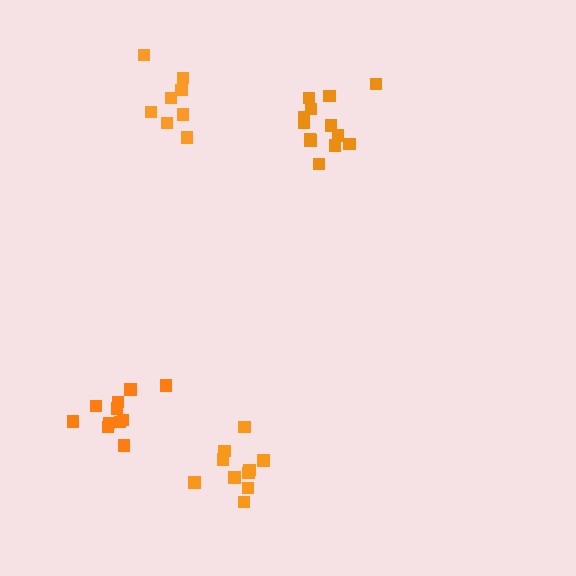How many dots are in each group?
Group 1: 13 dots, Group 2: 11 dots, Group 3: 10 dots, Group 4: 8 dots (42 total).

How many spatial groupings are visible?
There are 4 spatial groupings.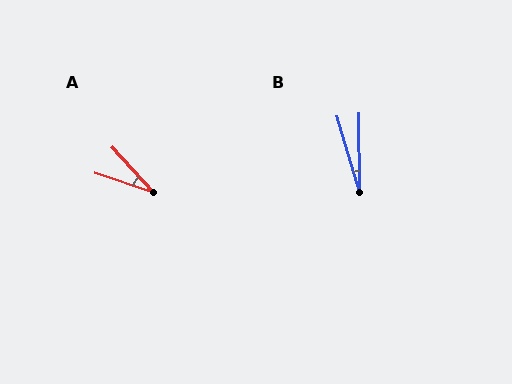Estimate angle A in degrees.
Approximately 30 degrees.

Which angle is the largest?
A, at approximately 30 degrees.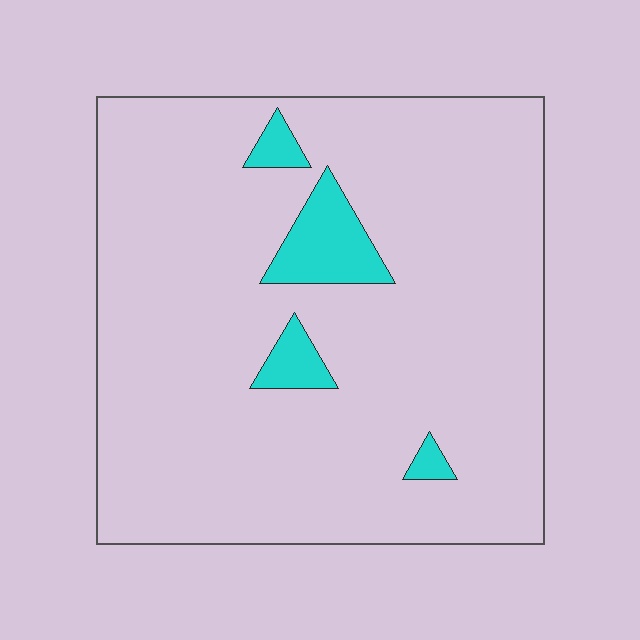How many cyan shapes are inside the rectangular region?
4.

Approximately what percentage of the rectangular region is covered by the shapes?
Approximately 10%.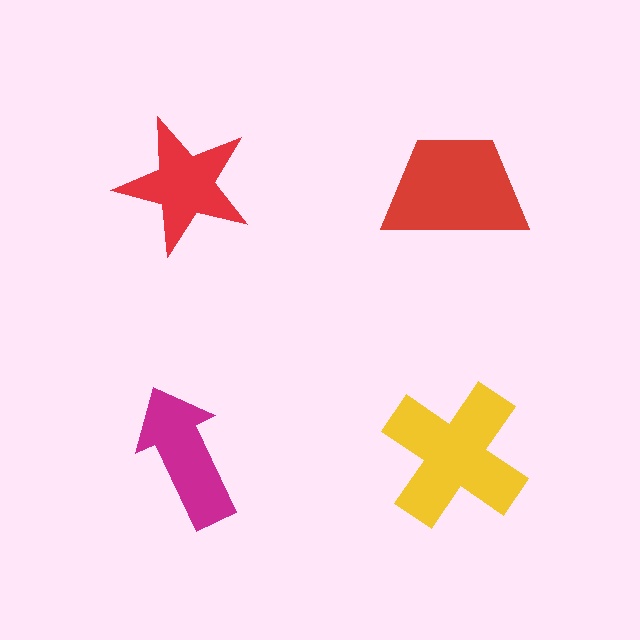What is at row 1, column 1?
A red star.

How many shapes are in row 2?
2 shapes.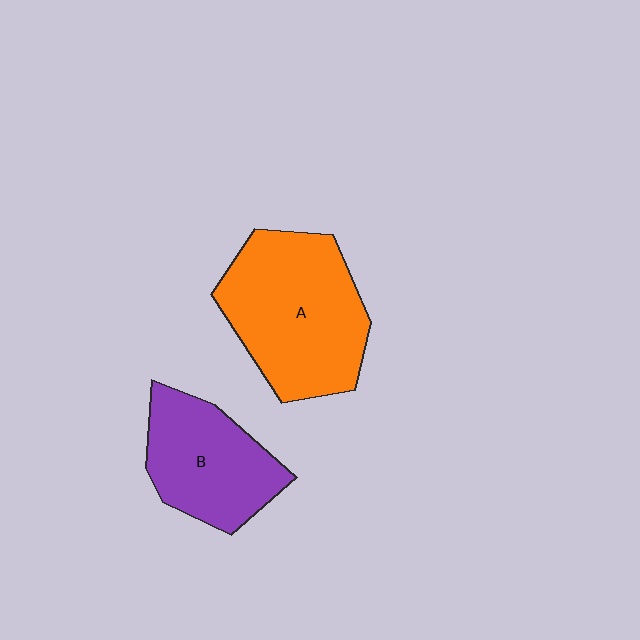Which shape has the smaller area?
Shape B (purple).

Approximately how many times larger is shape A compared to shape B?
Approximately 1.4 times.